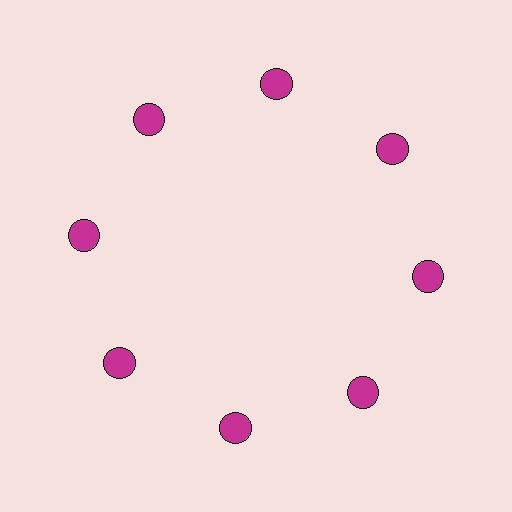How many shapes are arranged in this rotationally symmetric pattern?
There are 8 shapes, arranged in 8 groups of 1.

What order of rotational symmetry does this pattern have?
This pattern has 8-fold rotational symmetry.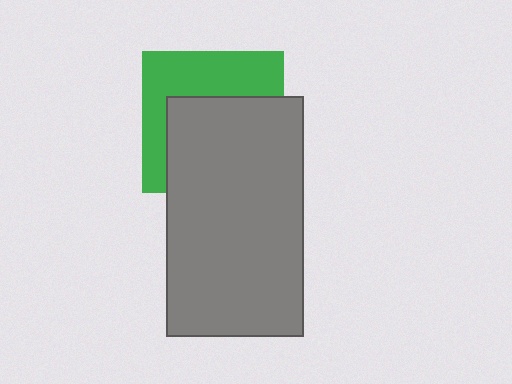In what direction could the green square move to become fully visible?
The green square could move up. That would shift it out from behind the gray rectangle entirely.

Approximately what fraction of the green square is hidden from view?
Roughly 57% of the green square is hidden behind the gray rectangle.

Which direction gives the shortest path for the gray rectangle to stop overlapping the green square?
Moving down gives the shortest separation.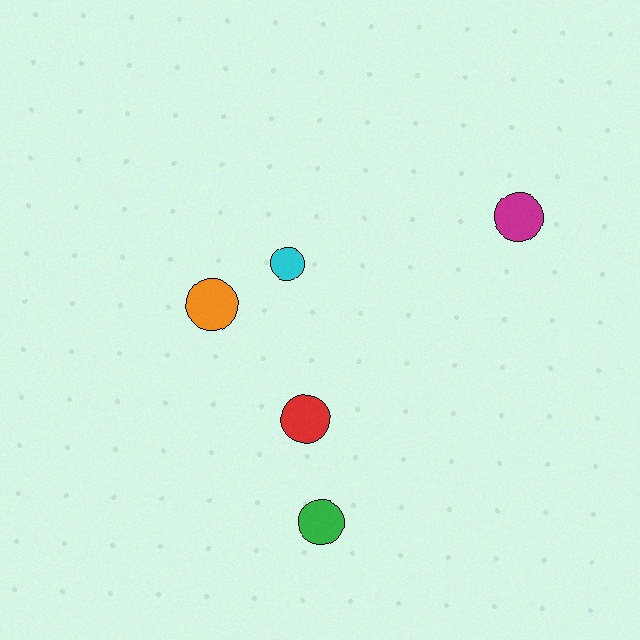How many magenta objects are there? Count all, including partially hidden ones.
There is 1 magenta object.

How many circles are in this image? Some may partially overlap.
There are 5 circles.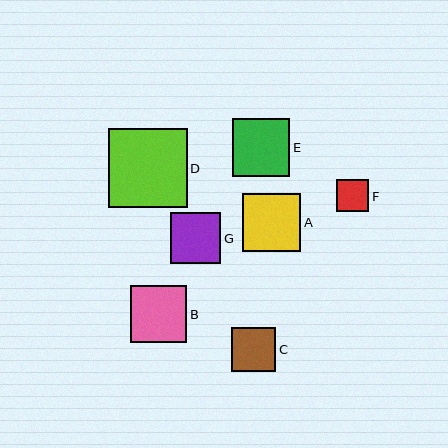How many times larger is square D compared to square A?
Square D is approximately 1.3 times the size of square A.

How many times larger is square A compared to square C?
Square A is approximately 1.3 times the size of square C.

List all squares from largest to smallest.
From largest to smallest: D, A, E, B, G, C, F.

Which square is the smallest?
Square F is the smallest with a size of approximately 32 pixels.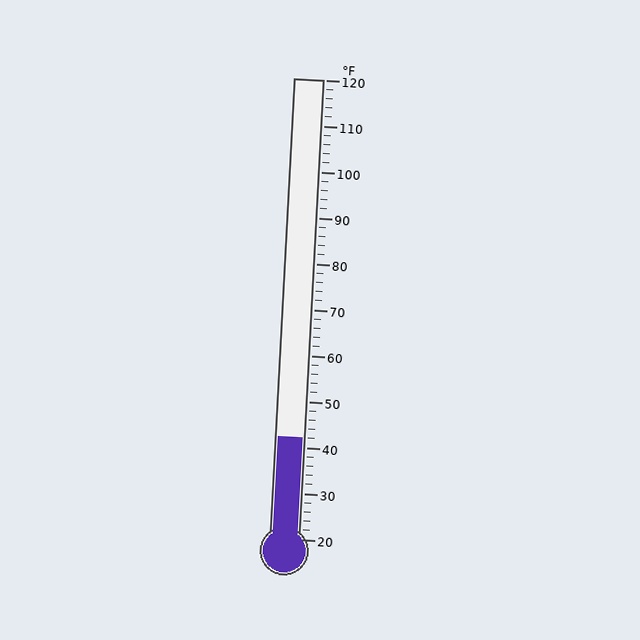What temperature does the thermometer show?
The thermometer shows approximately 42°F.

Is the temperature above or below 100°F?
The temperature is below 100°F.